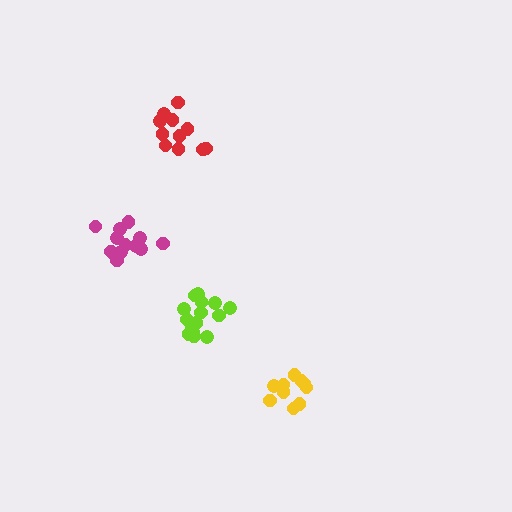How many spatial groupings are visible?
There are 4 spatial groupings.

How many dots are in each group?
Group 1: 10 dots, Group 2: 15 dots, Group 3: 11 dots, Group 4: 13 dots (49 total).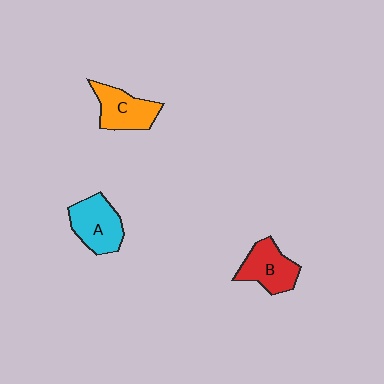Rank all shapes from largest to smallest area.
From largest to smallest: A (cyan), C (orange), B (red).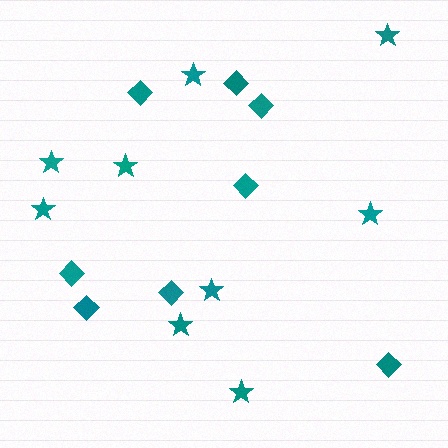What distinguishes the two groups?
There are 2 groups: one group of stars (9) and one group of diamonds (8).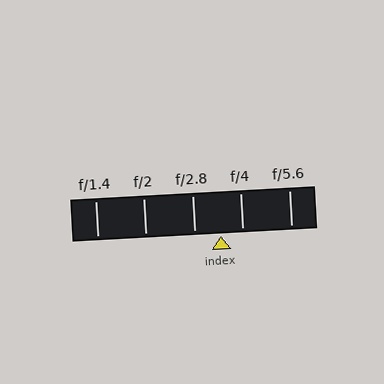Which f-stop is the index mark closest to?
The index mark is closest to f/4.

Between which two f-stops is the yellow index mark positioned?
The index mark is between f/2.8 and f/4.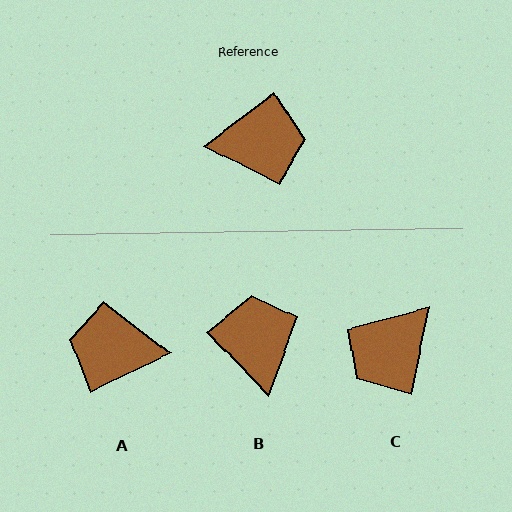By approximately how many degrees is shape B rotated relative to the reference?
Approximately 96 degrees counter-clockwise.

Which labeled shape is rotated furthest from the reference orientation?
A, about 169 degrees away.